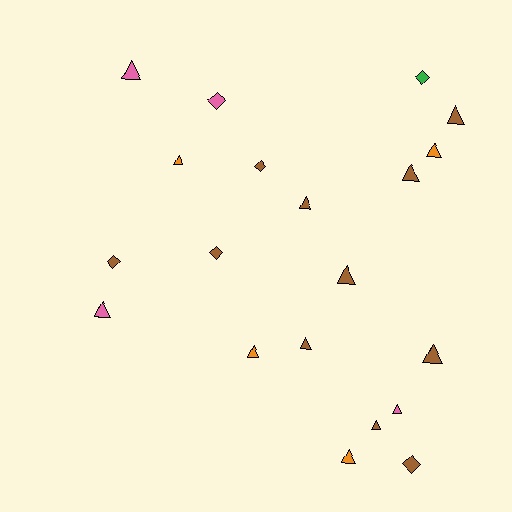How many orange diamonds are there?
There are no orange diamonds.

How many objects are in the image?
There are 20 objects.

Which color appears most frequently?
Brown, with 11 objects.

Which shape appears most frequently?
Triangle, with 14 objects.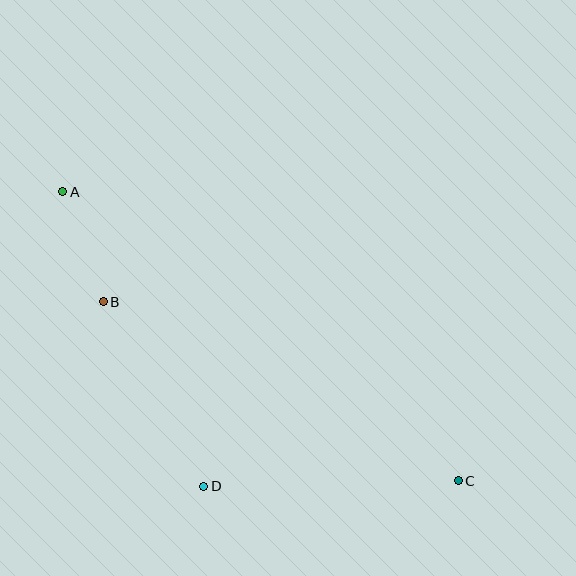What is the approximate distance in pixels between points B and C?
The distance between B and C is approximately 398 pixels.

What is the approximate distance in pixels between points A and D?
The distance between A and D is approximately 327 pixels.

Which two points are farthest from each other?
Points A and C are farthest from each other.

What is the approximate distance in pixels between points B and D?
The distance between B and D is approximately 210 pixels.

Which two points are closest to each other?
Points A and B are closest to each other.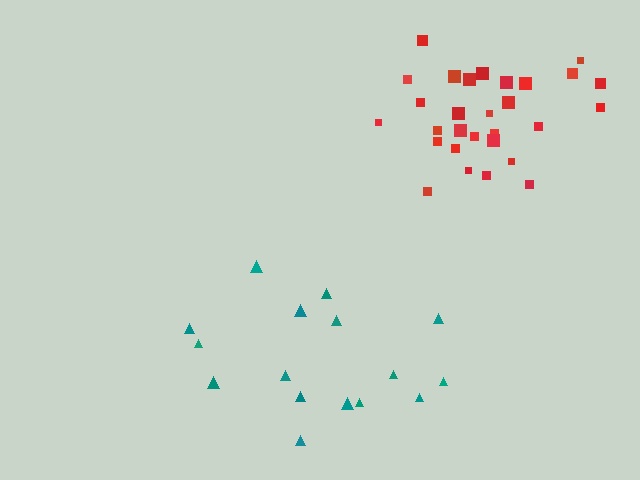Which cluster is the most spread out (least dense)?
Teal.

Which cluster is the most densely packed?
Red.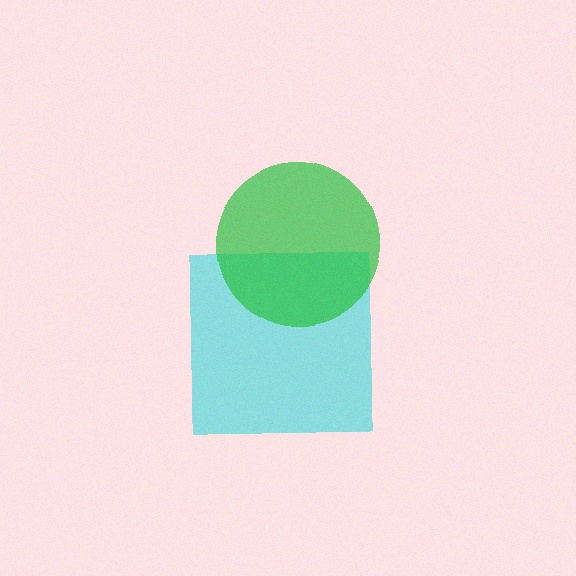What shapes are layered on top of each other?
The layered shapes are: a cyan square, a green circle.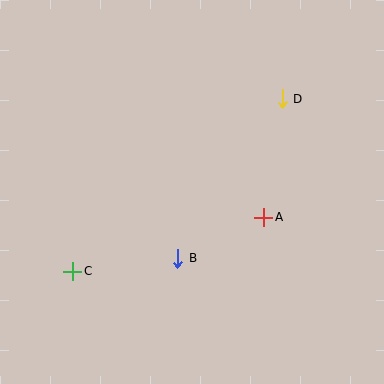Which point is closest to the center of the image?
Point B at (178, 258) is closest to the center.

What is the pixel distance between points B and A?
The distance between B and A is 95 pixels.